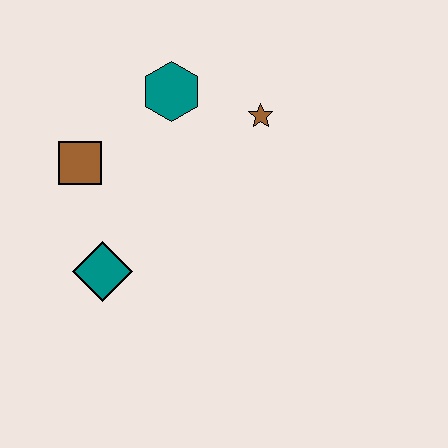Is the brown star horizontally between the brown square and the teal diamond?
No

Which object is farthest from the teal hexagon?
The teal diamond is farthest from the teal hexagon.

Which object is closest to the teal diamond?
The brown square is closest to the teal diamond.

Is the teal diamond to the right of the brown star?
No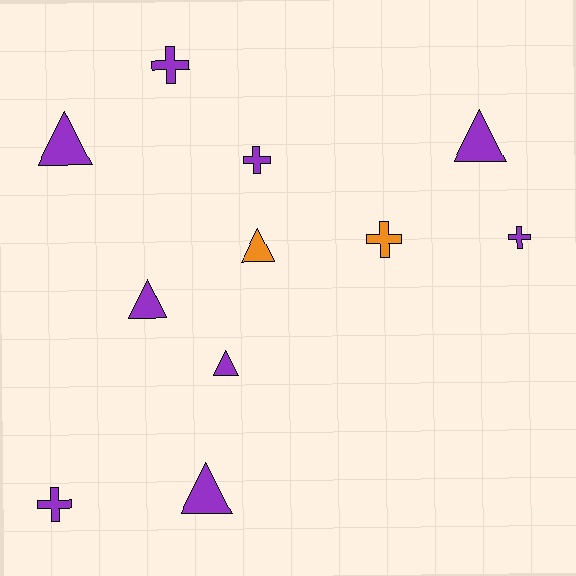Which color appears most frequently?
Purple, with 9 objects.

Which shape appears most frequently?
Triangle, with 6 objects.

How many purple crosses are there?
There are 4 purple crosses.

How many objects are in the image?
There are 11 objects.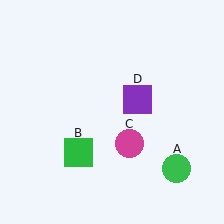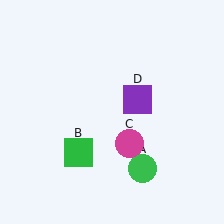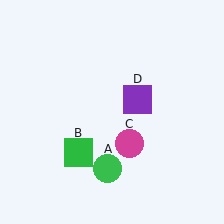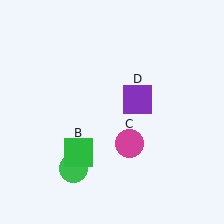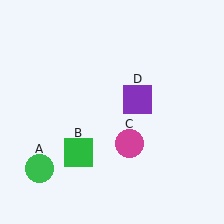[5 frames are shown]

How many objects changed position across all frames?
1 object changed position: green circle (object A).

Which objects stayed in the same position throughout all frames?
Green square (object B) and magenta circle (object C) and purple square (object D) remained stationary.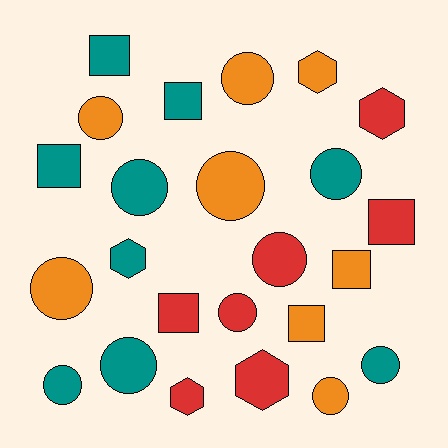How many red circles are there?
There are 2 red circles.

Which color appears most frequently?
Teal, with 9 objects.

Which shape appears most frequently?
Circle, with 12 objects.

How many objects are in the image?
There are 24 objects.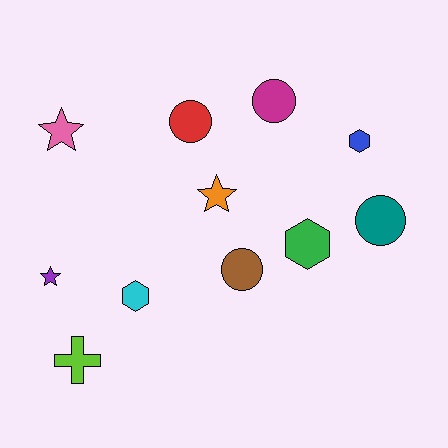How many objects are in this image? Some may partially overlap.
There are 11 objects.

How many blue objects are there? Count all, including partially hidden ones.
There is 1 blue object.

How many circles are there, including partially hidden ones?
There are 4 circles.